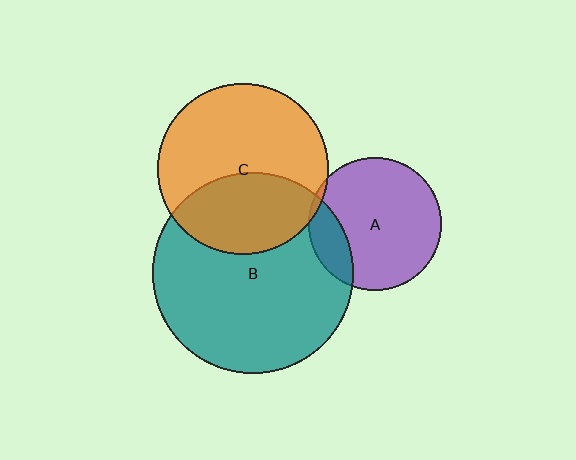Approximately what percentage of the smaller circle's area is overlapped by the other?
Approximately 40%.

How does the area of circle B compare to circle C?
Approximately 1.4 times.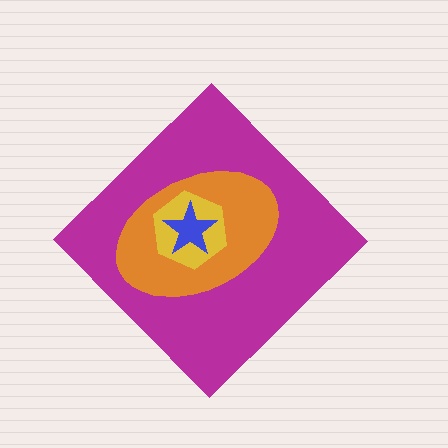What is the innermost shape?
The blue star.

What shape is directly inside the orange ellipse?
The yellow hexagon.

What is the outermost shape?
The magenta diamond.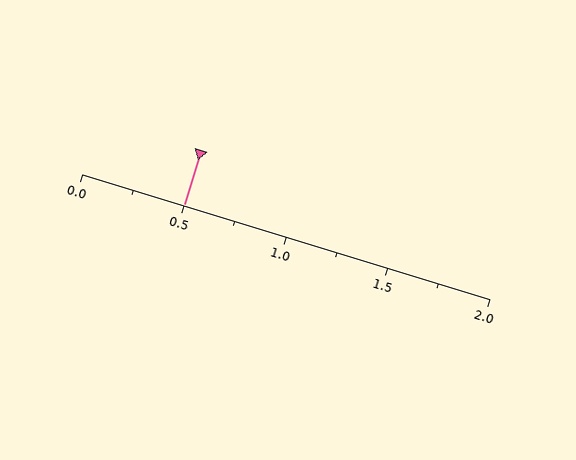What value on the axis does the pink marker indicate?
The marker indicates approximately 0.5.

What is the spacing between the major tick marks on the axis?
The major ticks are spaced 0.5 apart.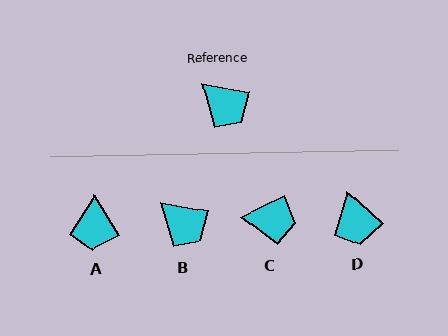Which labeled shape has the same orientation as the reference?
B.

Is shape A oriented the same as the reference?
No, it is off by about 48 degrees.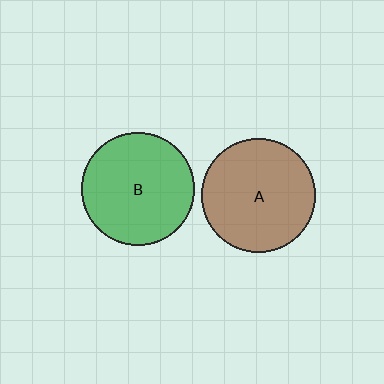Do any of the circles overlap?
No, none of the circles overlap.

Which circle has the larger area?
Circle A (brown).